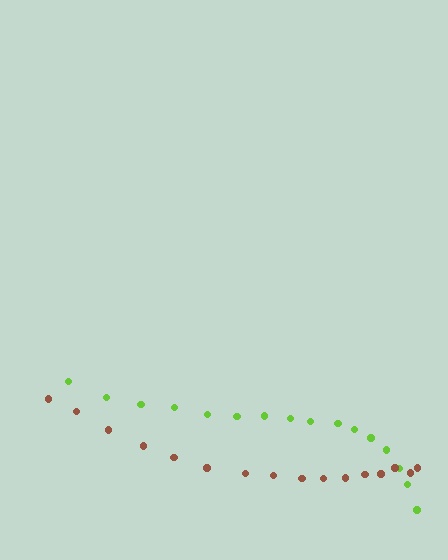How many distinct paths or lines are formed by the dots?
There are 2 distinct paths.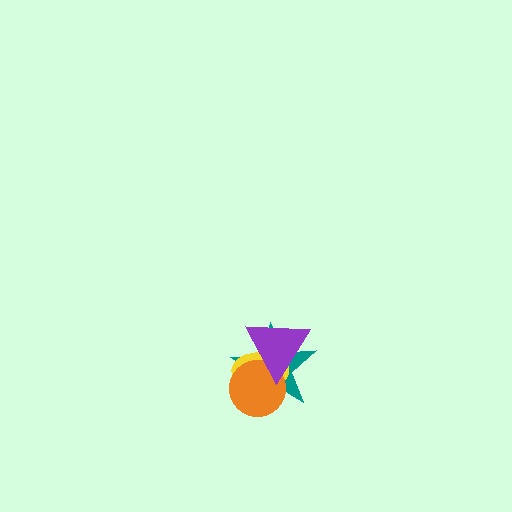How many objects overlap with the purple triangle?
3 objects overlap with the purple triangle.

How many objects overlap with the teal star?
3 objects overlap with the teal star.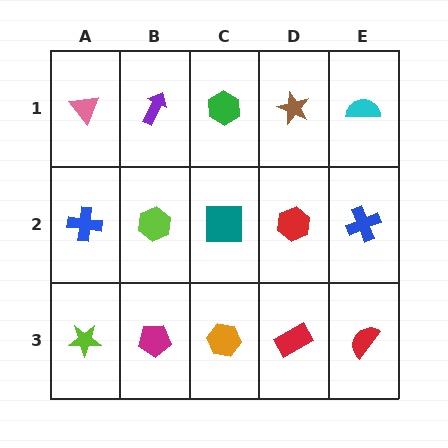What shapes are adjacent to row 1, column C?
A teal square (row 2, column C), a purple arrow (row 1, column B), a brown star (row 1, column D).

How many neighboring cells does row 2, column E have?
3.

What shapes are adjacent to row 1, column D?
A red hexagon (row 2, column D), a green hexagon (row 1, column C), a cyan semicircle (row 1, column E).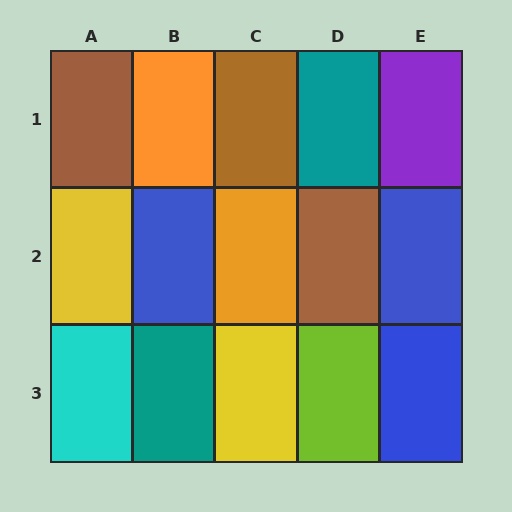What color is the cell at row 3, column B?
Teal.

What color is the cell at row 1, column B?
Orange.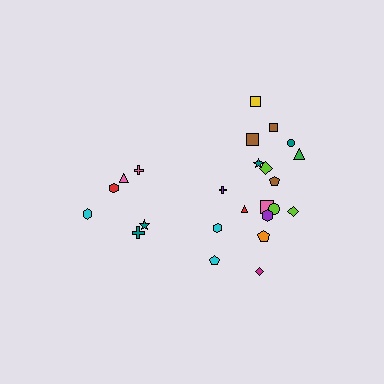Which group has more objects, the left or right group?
The right group.